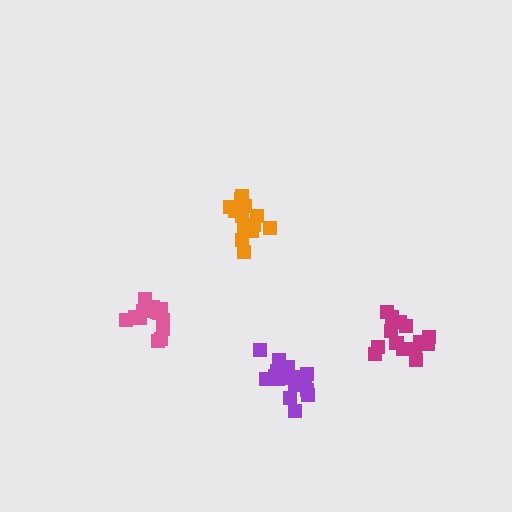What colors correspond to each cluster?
The clusters are colored: orange, purple, magenta, pink.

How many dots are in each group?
Group 1: 14 dots, Group 2: 16 dots, Group 3: 14 dots, Group 4: 13 dots (57 total).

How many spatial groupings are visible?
There are 4 spatial groupings.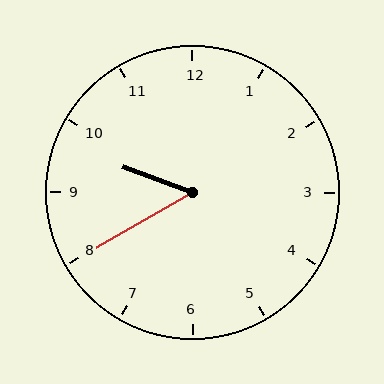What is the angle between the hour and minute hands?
Approximately 50 degrees.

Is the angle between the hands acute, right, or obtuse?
It is acute.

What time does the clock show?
9:40.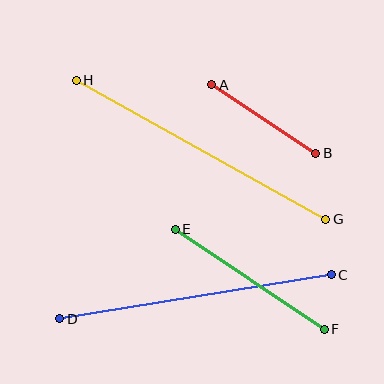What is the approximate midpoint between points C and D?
The midpoint is at approximately (196, 297) pixels.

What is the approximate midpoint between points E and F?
The midpoint is at approximately (250, 279) pixels.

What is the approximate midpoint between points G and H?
The midpoint is at approximately (201, 150) pixels.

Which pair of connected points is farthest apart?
Points G and H are farthest apart.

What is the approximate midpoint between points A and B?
The midpoint is at approximately (264, 119) pixels.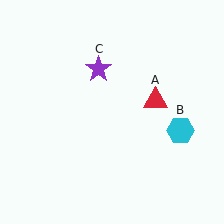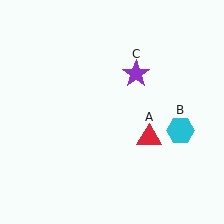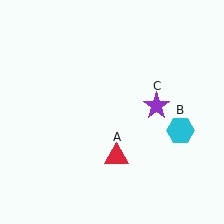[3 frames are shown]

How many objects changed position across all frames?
2 objects changed position: red triangle (object A), purple star (object C).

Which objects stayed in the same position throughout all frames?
Cyan hexagon (object B) remained stationary.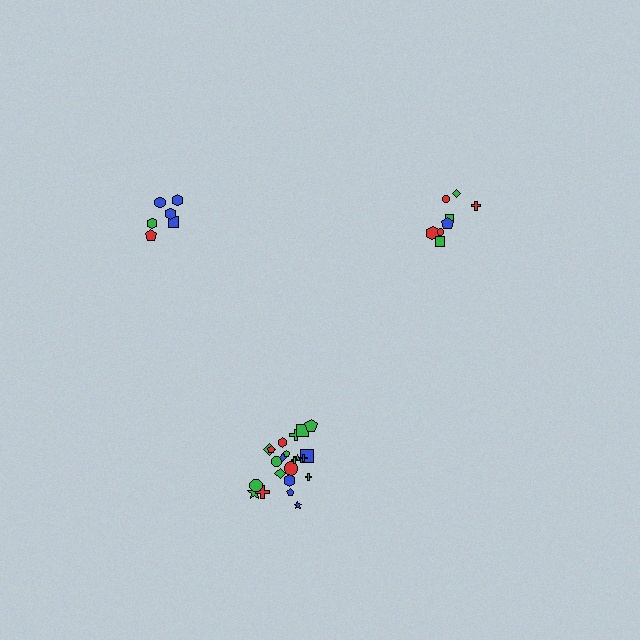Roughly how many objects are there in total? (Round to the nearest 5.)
Roughly 35 objects in total.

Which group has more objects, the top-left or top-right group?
The top-right group.